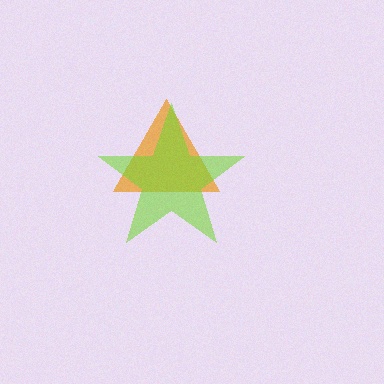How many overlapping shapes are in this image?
There are 2 overlapping shapes in the image.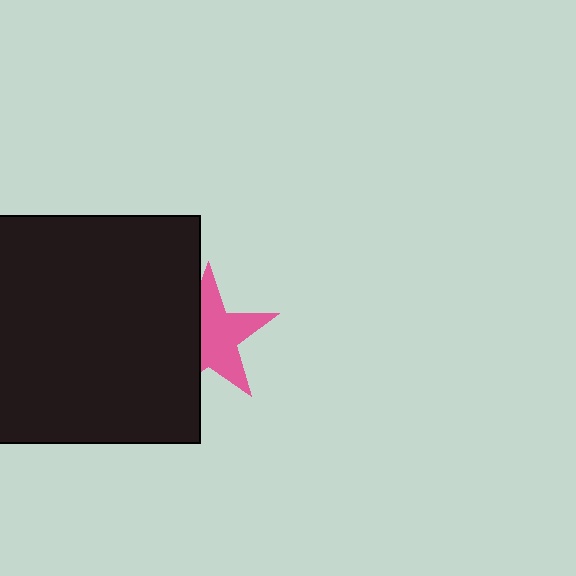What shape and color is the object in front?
The object in front is a black square.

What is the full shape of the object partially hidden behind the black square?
The partially hidden object is a pink star.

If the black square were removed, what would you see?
You would see the complete pink star.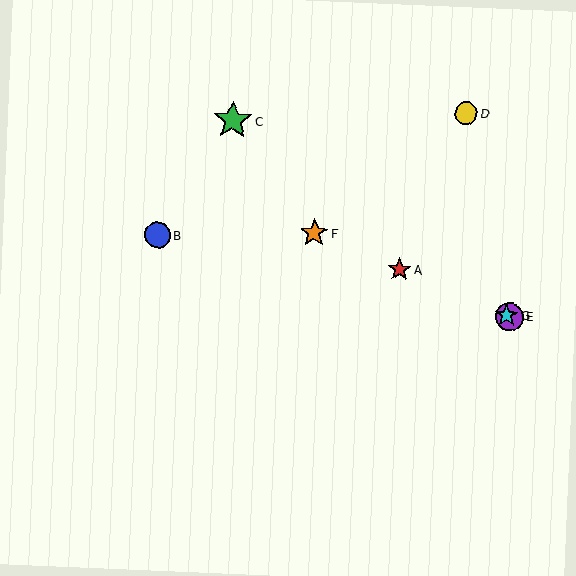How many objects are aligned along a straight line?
4 objects (A, E, F, G) are aligned along a straight line.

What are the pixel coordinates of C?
Object C is at (233, 121).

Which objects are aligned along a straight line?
Objects A, E, F, G are aligned along a straight line.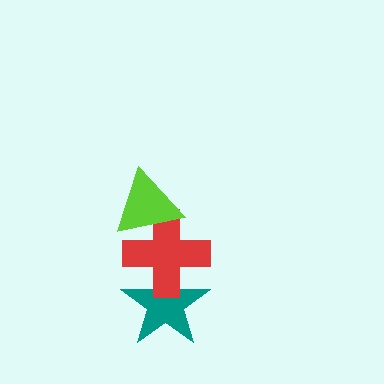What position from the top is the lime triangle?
The lime triangle is 1st from the top.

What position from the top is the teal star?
The teal star is 3rd from the top.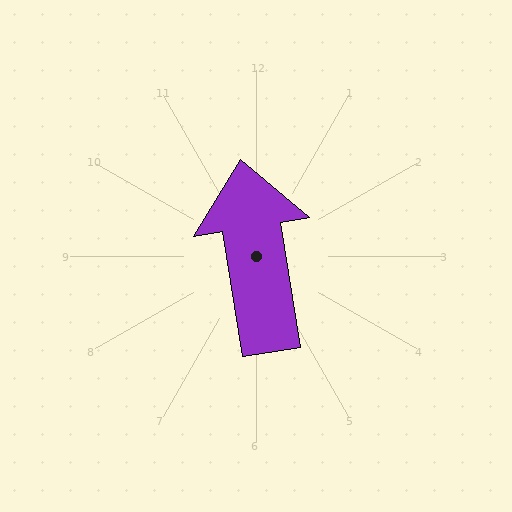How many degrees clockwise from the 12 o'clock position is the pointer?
Approximately 351 degrees.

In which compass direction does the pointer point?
North.